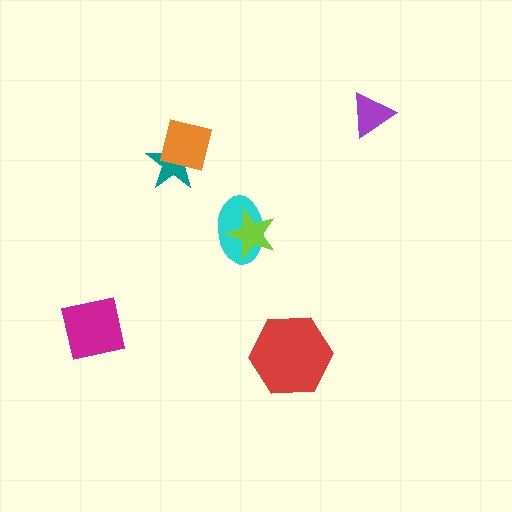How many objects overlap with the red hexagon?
0 objects overlap with the red hexagon.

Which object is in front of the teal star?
The orange square is in front of the teal star.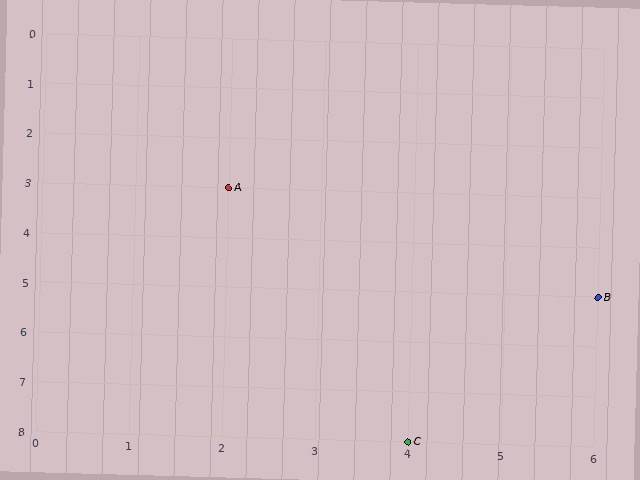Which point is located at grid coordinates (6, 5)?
Point B is at (6, 5).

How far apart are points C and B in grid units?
Points C and B are 2 columns and 3 rows apart (about 3.6 grid units diagonally).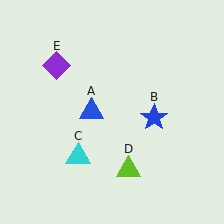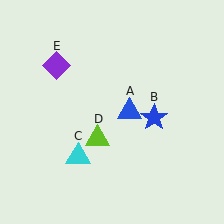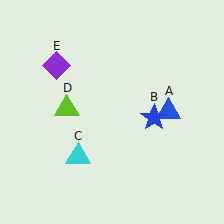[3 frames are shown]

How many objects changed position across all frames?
2 objects changed position: blue triangle (object A), lime triangle (object D).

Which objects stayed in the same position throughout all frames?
Blue star (object B) and cyan triangle (object C) and purple diamond (object E) remained stationary.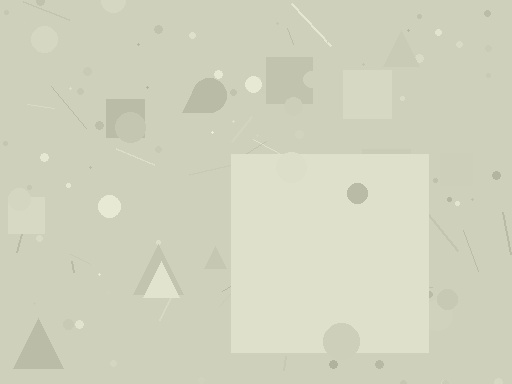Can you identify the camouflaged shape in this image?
The camouflaged shape is a square.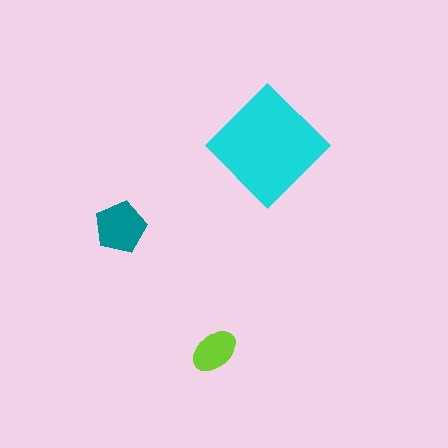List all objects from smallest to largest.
The lime ellipse, the teal pentagon, the cyan diamond.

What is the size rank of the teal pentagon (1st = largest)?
2nd.